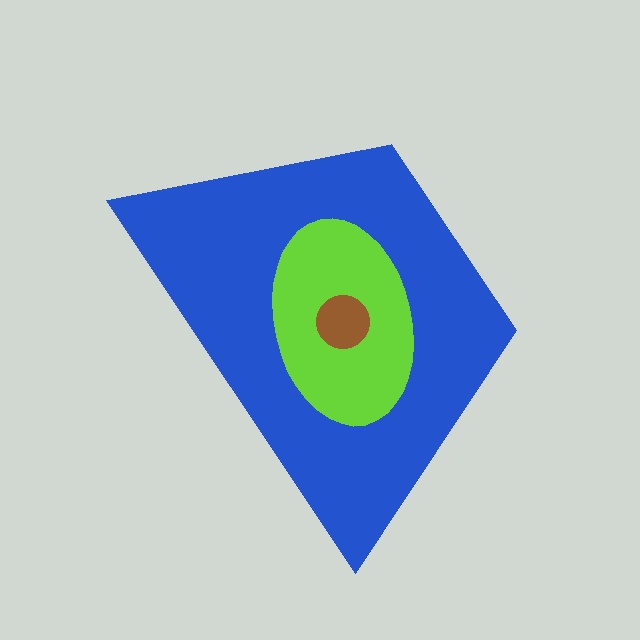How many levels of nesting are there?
3.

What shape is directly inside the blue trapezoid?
The lime ellipse.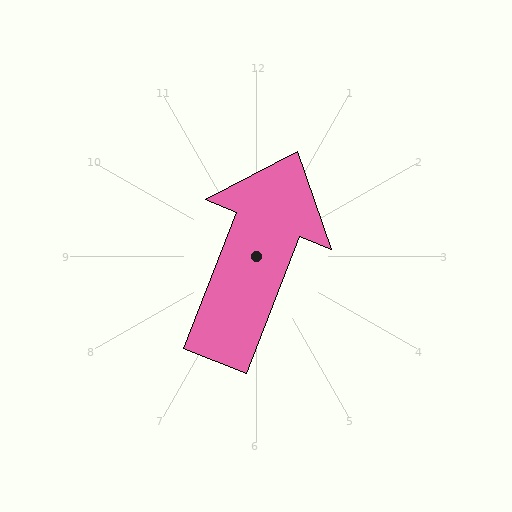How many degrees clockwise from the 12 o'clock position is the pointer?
Approximately 21 degrees.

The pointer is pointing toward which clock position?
Roughly 1 o'clock.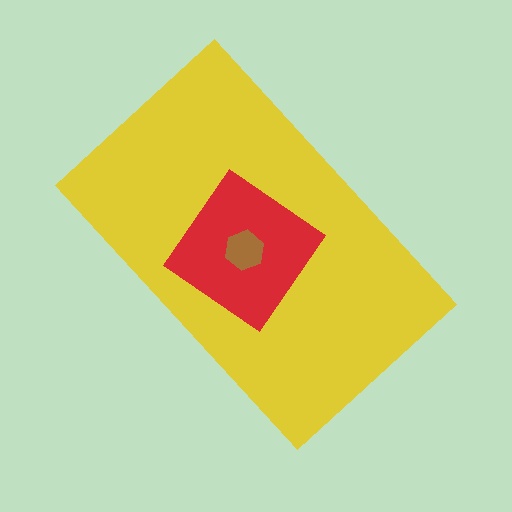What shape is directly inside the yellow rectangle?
The red diamond.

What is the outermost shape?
The yellow rectangle.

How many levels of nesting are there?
3.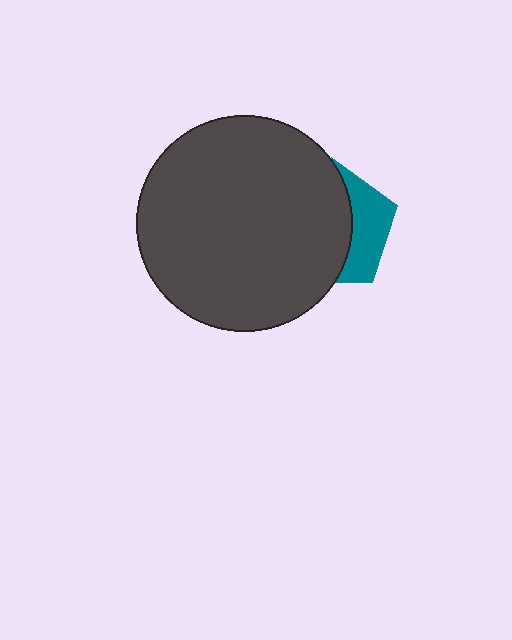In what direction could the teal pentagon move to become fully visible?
The teal pentagon could move right. That would shift it out from behind the dark gray circle entirely.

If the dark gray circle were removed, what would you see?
You would see the complete teal pentagon.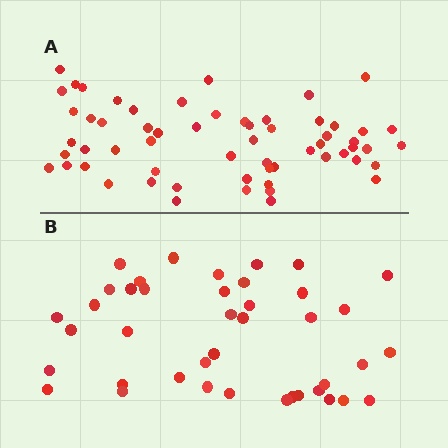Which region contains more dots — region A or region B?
Region A (the top region) has more dots.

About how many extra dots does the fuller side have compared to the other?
Region A has approximately 20 more dots than region B.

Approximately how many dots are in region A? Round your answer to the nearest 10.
About 60 dots.